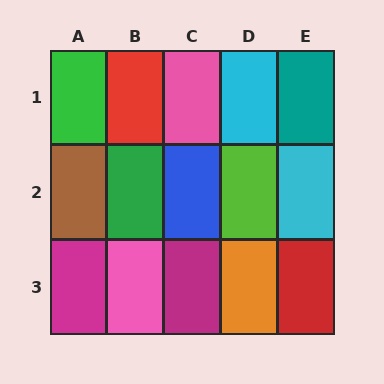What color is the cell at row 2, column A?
Brown.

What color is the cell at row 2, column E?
Cyan.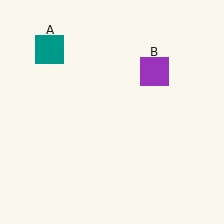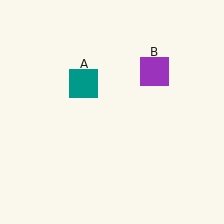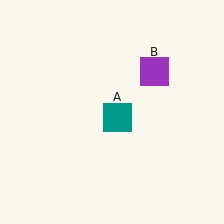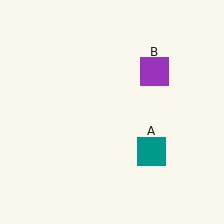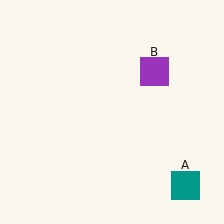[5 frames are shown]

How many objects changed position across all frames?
1 object changed position: teal square (object A).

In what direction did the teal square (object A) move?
The teal square (object A) moved down and to the right.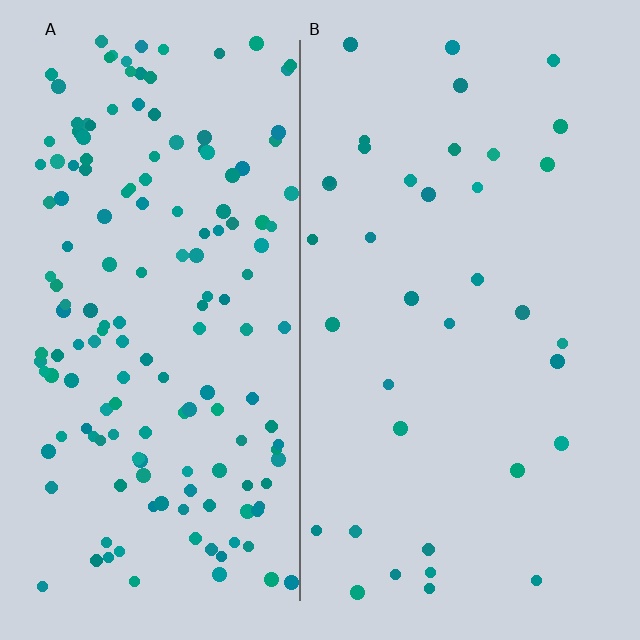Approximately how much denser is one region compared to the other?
Approximately 4.4× — region A over region B.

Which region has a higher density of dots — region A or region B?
A (the left).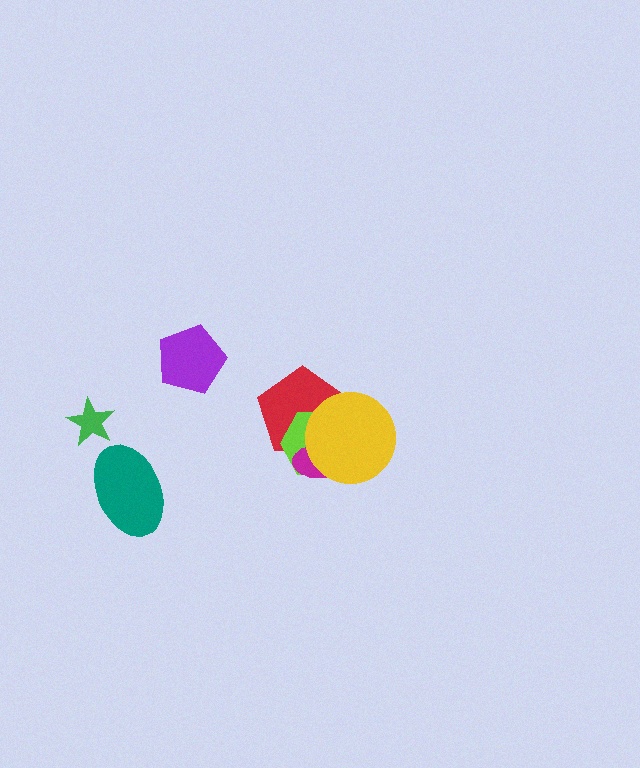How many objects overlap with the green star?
0 objects overlap with the green star.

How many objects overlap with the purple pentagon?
0 objects overlap with the purple pentagon.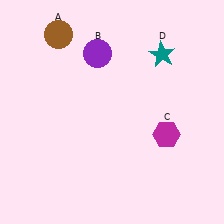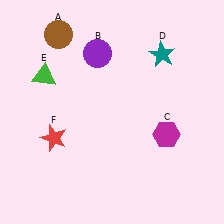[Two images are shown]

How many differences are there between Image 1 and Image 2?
There are 2 differences between the two images.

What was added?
A green triangle (E), a red star (F) were added in Image 2.